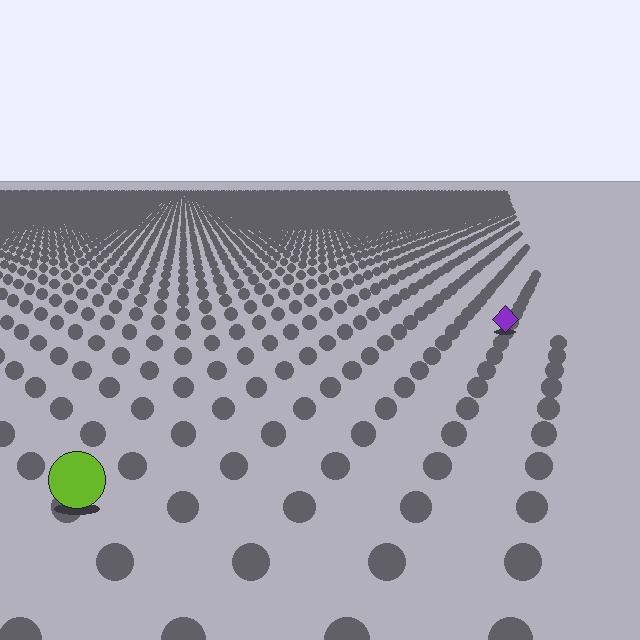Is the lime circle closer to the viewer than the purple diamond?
Yes. The lime circle is closer — you can tell from the texture gradient: the ground texture is coarser near it.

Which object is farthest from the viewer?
The purple diamond is farthest from the viewer. It appears smaller and the ground texture around it is denser.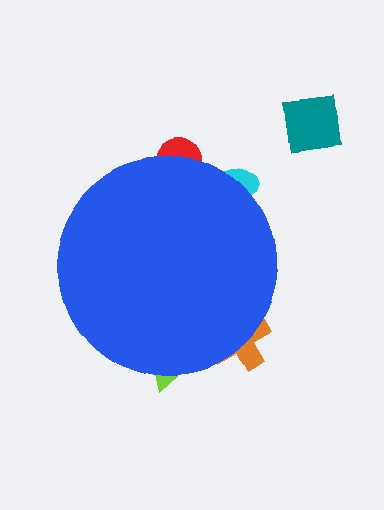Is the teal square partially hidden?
No, the teal square is fully visible.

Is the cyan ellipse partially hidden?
Yes, the cyan ellipse is partially hidden behind the blue circle.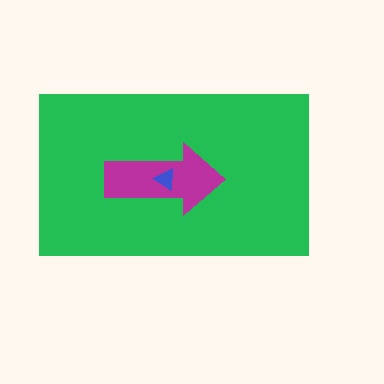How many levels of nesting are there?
3.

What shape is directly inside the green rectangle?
The magenta arrow.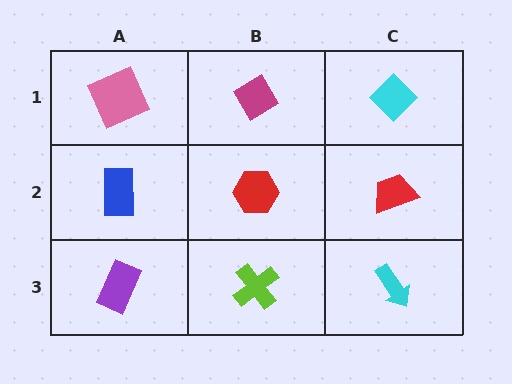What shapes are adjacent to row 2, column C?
A cyan diamond (row 1, column C), a cyan arrow (row 3, column C), a red hexagon (row 2, column B).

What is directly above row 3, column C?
A red trapezoid.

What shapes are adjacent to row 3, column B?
A red hexagon (row 2, column B), a purple rectangle (row 3, column A), a cyan arrow (row 3, column C).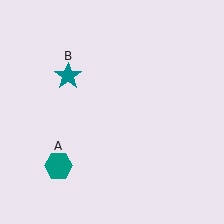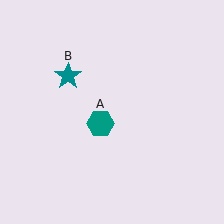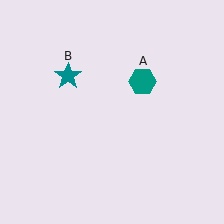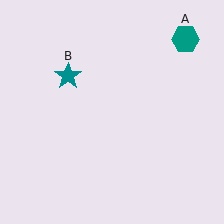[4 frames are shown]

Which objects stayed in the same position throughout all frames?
Teal star (object B) remained stationary.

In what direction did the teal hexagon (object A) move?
The teal hexagon (object A) moved up and to the right.